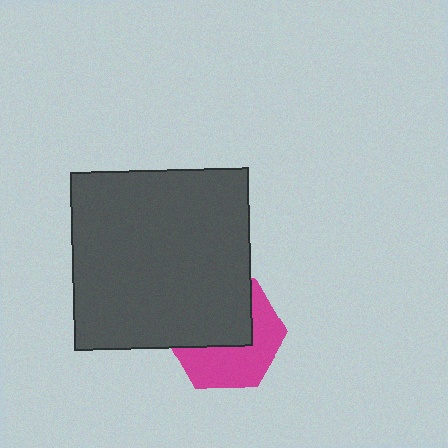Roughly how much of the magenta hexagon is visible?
About half of it is visible (roughly 49%).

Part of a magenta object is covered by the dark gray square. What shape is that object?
It is a hexagon.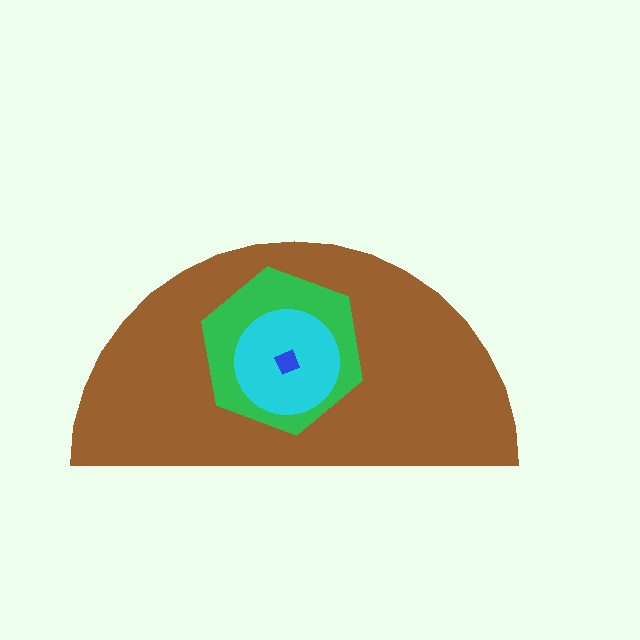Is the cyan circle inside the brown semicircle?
Yes.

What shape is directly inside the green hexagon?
The cyan circle.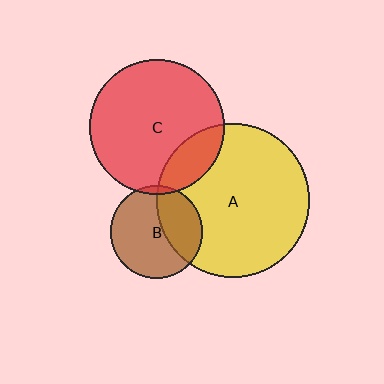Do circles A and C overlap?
Yes.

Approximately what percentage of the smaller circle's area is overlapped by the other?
Approximately 20%.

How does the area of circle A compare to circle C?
Approximately 1.3 times.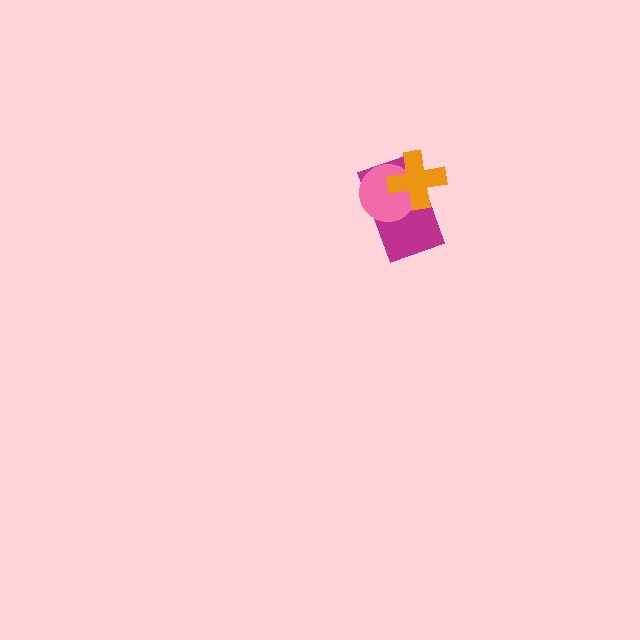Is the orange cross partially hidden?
No, no other shape covers it.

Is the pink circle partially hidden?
Yes, it is partially covered by another shape.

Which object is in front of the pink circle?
The orange cross is in front of the pink circle.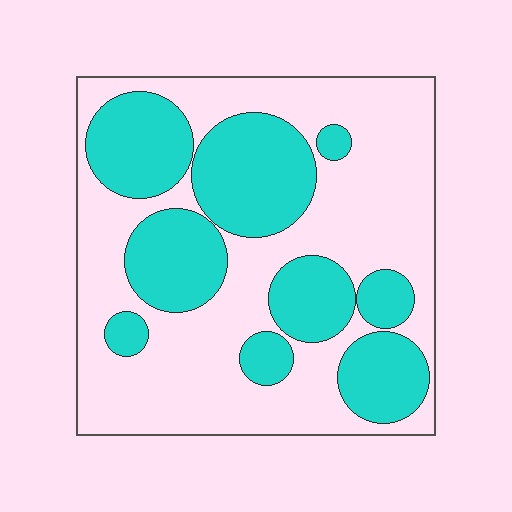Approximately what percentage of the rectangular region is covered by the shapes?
Approximately 40%.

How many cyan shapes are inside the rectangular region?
9.